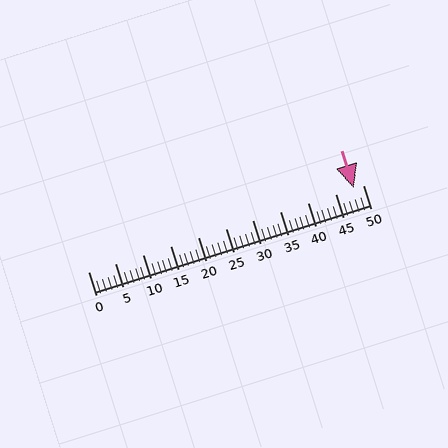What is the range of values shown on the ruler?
The ruler shows values from 0 to 50.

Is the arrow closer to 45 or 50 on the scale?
The arrow is closer to 50.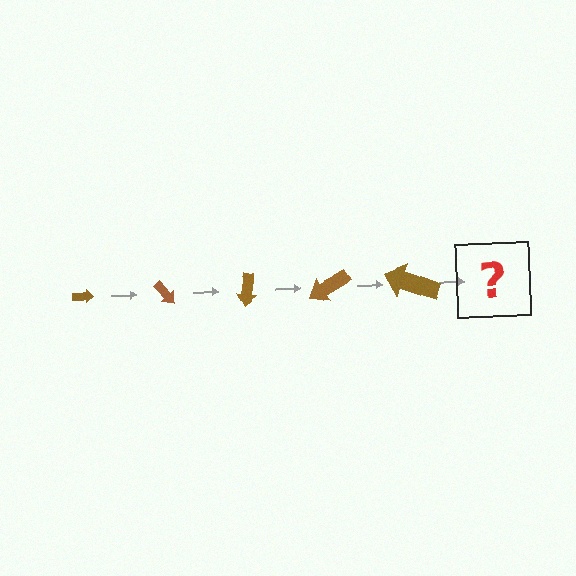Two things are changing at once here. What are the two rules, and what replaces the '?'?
The two rules are that the arrow grows larger each step and it rotates 50 degrees each step. The '?' should be an arrow, larger than the previous one and rotated 250 degrees from the start.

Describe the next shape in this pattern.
It should be an arrow, larger than the previous one and rotated 250 degrees from the start.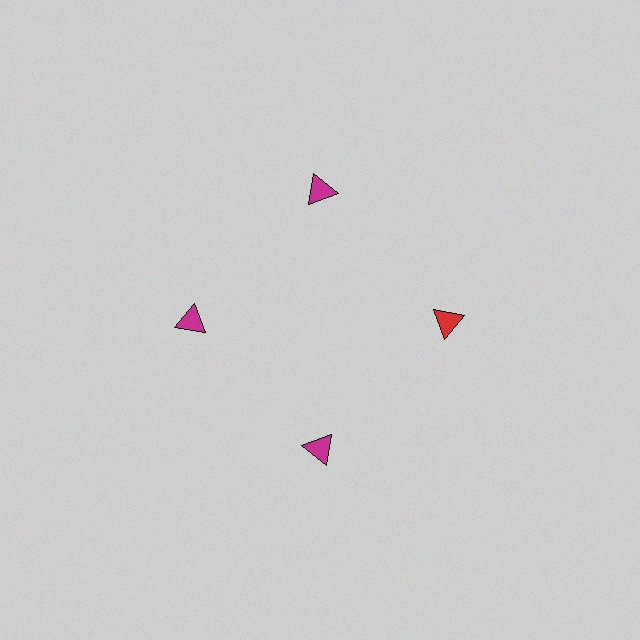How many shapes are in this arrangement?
There are 4 shapes arranged in a ring pattern.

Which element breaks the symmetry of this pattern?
The red triangle at roughly the 3 o'clock position breaks the symmetry. All other shapes are magenta triangles.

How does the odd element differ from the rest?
It has a different color: red instead of magenta.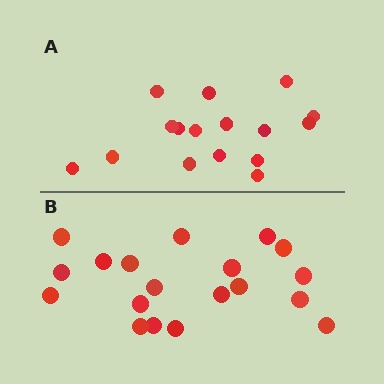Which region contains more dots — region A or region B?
Region B (the bottom region) has more dots.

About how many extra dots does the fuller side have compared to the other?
Region B has just a few more — roughly 2 or 3 more dots than region A.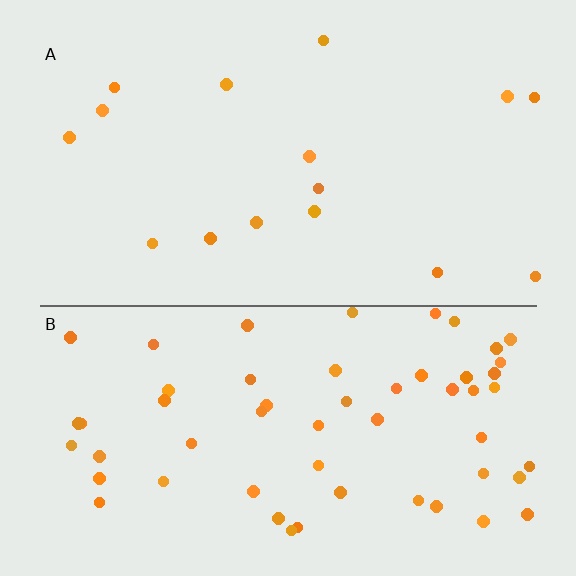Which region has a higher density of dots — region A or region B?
B (the bottom).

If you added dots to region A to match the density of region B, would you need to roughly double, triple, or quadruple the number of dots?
Approximately quadruple.